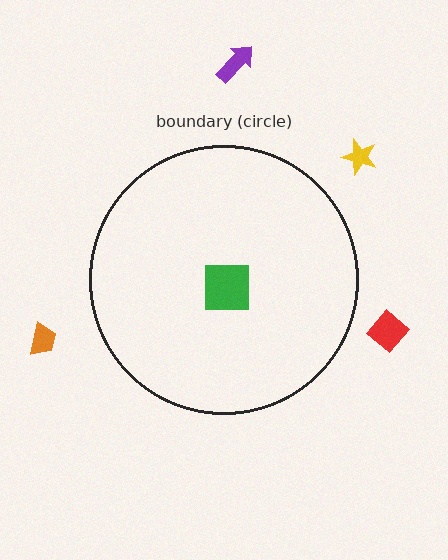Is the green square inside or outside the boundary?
Inside.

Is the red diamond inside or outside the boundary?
Outside.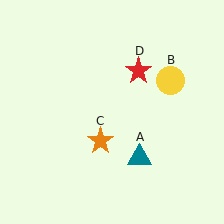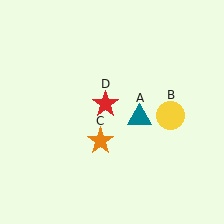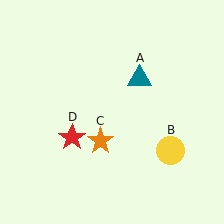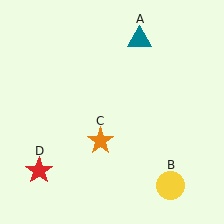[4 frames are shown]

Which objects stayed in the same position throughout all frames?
Orange star (object C) remained stationary.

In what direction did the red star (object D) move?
The red star (object D) moved down and to the left.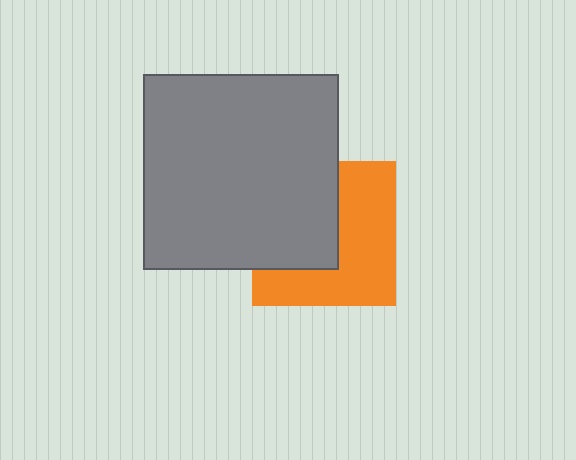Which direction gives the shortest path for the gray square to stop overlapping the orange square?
Moving left gives the shortest separation.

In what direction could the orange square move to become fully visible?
The orange square could move right. That would shift it out from behind the gray square entirely.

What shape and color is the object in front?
The object in front is a gray square.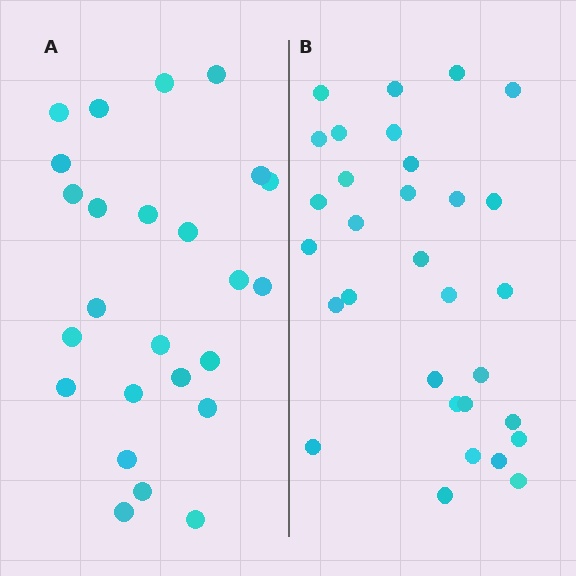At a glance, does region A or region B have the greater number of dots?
Region B (the right region) has more dots.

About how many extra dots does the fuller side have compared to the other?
Region B has about 6 more dots than region A.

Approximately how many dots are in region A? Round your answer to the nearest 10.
About 20 dots. (The exact count is 25, which rounds to 20.)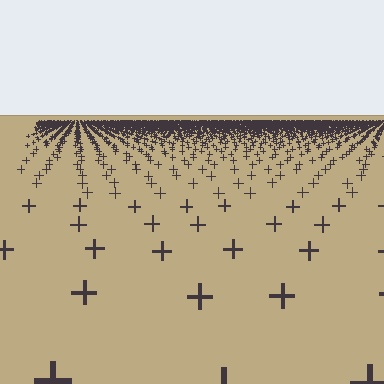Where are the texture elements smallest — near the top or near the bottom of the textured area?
Near the top.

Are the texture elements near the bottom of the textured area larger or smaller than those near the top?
Larger. Near the bottom, elements are closer to the viewer and appear at a bigger on-screen size.